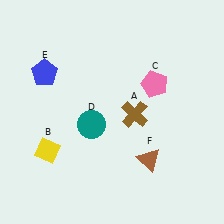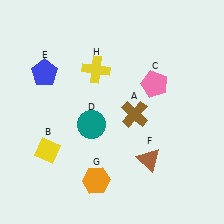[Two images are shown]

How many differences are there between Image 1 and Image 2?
There are 2 differences between the two images.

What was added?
An orange hexagon (G), a yellow cross (H) were added in Image 2.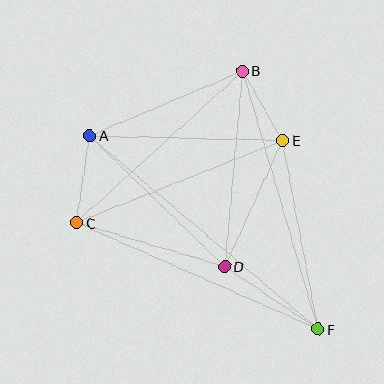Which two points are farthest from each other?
Points A and F are farthest from each other.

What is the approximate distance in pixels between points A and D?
The distance between A and D is approximately 188 pixels.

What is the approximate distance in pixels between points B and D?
The distance between B and D is approximately 197 pixels.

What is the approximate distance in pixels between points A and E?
The distance between A and E is approximately 193 pixels.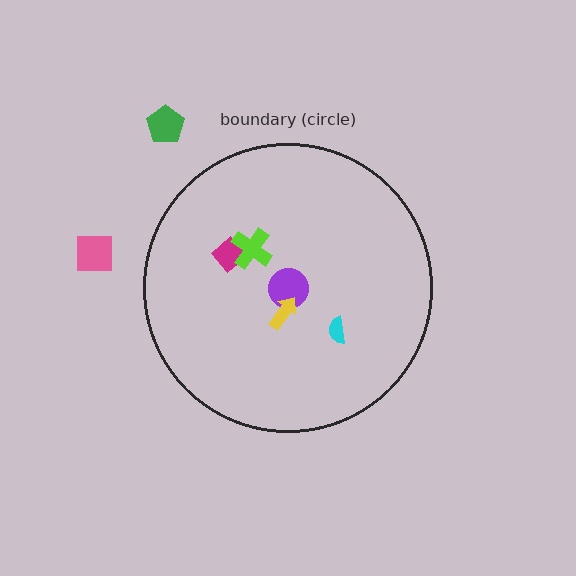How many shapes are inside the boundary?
5 inside, 2 outside.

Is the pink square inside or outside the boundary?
Outside.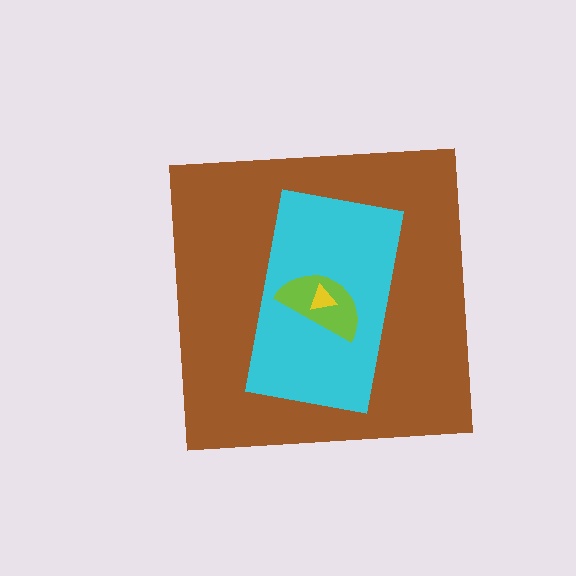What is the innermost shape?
The yellow triangle.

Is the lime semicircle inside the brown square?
Yes.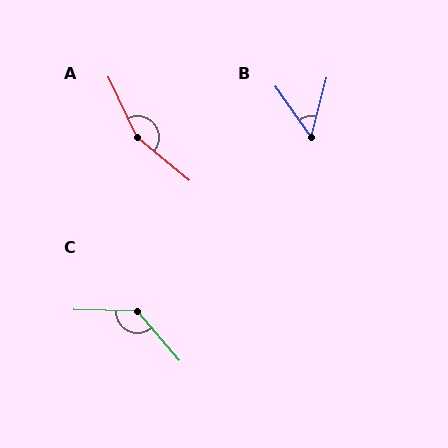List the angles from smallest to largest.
B (50°), C (131°), A (155°).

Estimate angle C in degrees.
Approximately 131 degrees.